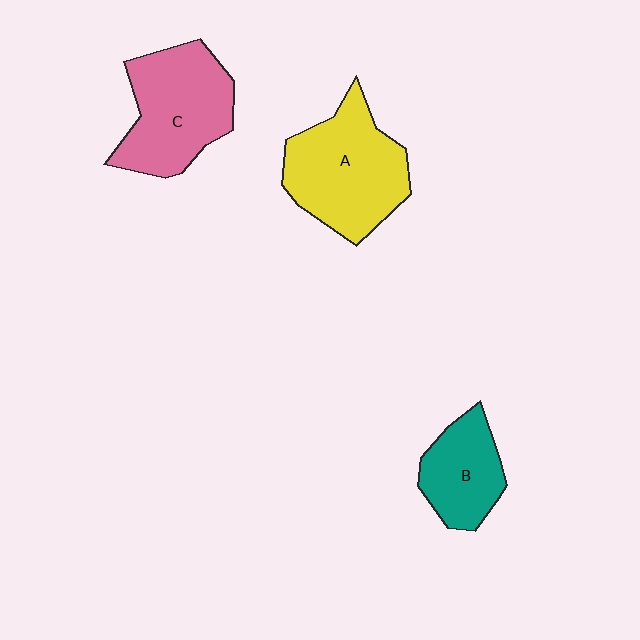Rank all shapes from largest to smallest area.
From largest to smallest: A (yellow), C (pink), B (teal).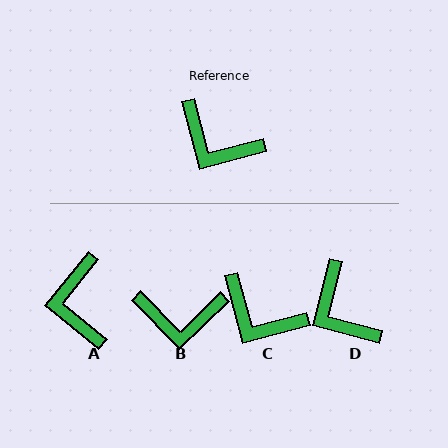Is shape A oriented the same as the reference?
No, it is off by about 54 degrees.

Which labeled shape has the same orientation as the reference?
C.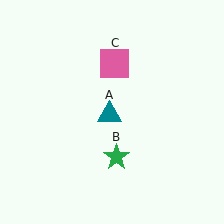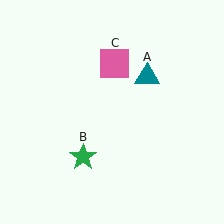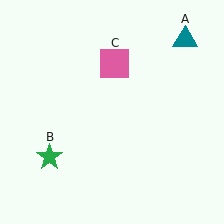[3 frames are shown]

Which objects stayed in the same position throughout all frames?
Pink square (object C) remained stationary.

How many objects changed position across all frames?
2 objects changed position: teal triangle (object A), green star (object B).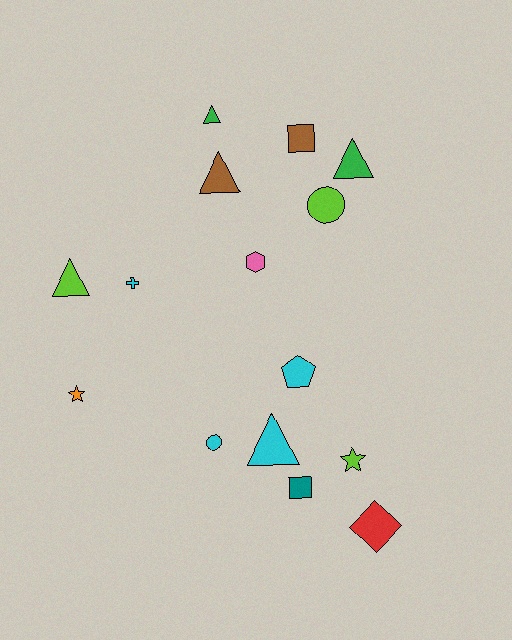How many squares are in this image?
There are 2 squares.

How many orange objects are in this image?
There is 1 orange object.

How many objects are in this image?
There are 15 objects.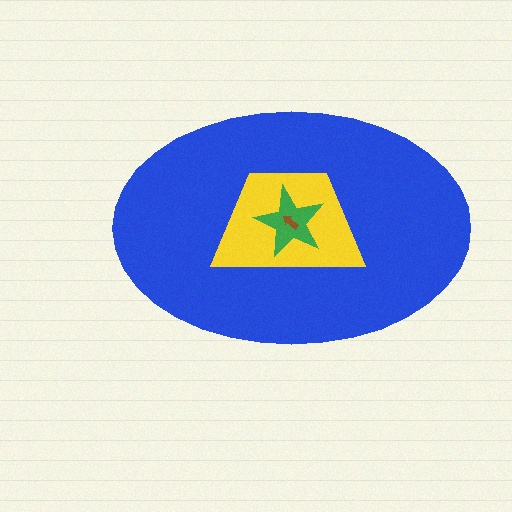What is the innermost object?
The brown arrow.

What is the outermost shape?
The blue ellipse.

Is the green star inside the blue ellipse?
Yes.